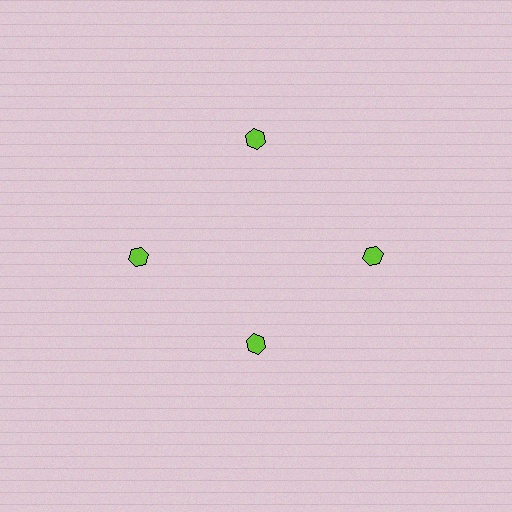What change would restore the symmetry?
The symmetry would be restored by moving it outward, back onto the ring so that all 4 hexagons sit at equal angles and equal distance from the center.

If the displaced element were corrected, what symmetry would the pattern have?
It would have 4-fold rotational symmetry — the pattern would map onto itself every 90 degrees.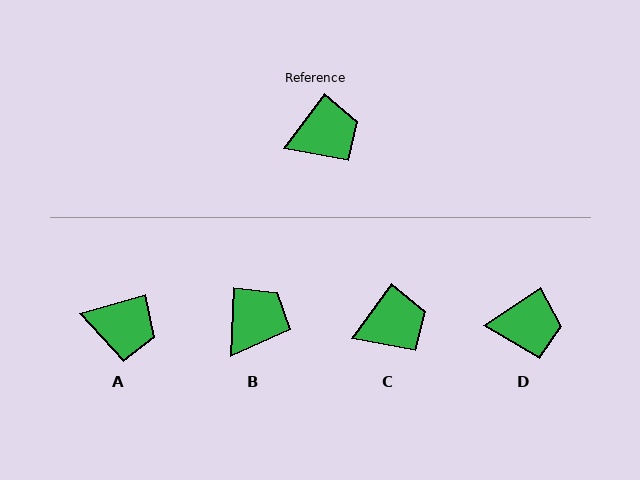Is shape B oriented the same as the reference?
No, it is off by about 34 degrees.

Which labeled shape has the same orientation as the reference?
C.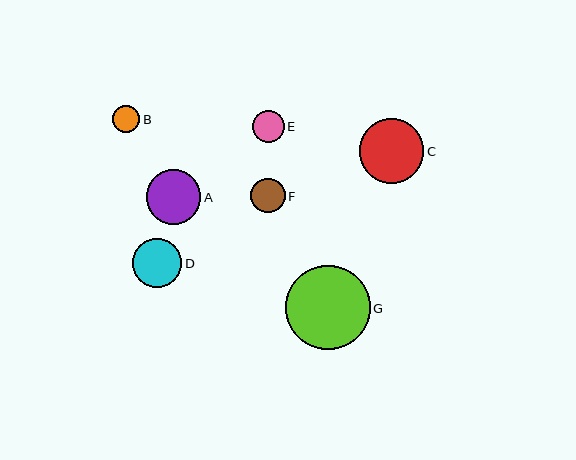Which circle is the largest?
Circle G is the largest with a size of approximately 84 pixels.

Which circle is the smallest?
Circle B is the smallest with a size of approximately 27 pixels.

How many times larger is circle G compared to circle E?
Circle G is approximately 2.7 times the size of circle E.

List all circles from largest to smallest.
From largest to smallest: G, C, A, D, F, E, B.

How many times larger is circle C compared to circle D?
Circle C is approximately 1.3 times the size of circle D.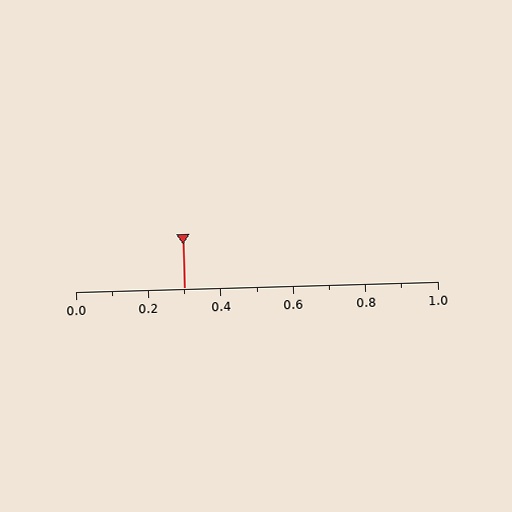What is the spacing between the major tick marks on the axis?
The major ticks are spaced 0.2 apart.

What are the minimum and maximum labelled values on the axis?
The axis runs from 0.0 to 1.0.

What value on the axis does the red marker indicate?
The marker indicates approximately 0.3.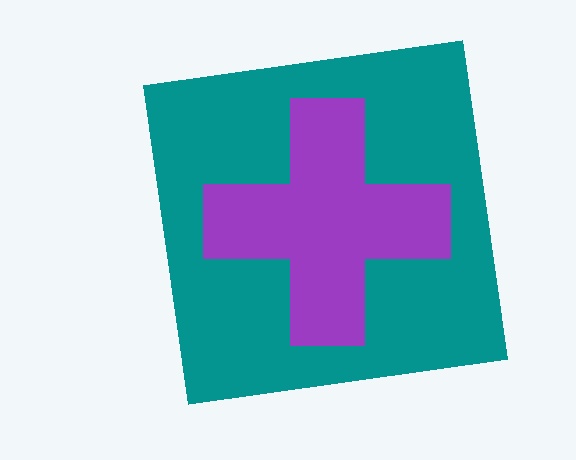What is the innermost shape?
The purple cross.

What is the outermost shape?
The teal square.